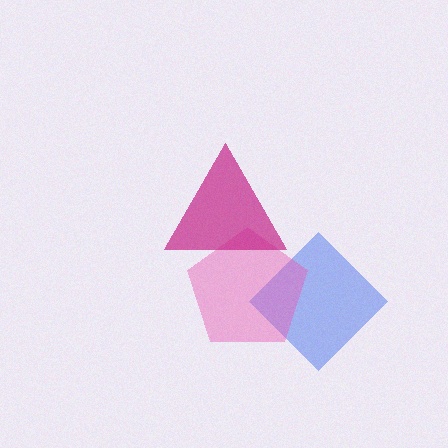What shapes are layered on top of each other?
The layered shapes are: a blue diamond, a pink pentagon, a magenta triangle.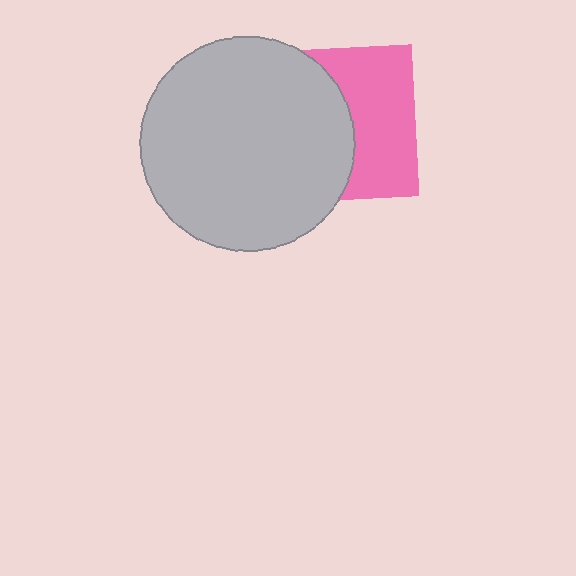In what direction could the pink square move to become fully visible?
The pink square could move right. That would shift it out from behind the light gray circle entirely.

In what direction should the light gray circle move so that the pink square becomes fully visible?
The light gray circle should move left. That is the shortest direction to clear the overlap and leave the pink square fully visible.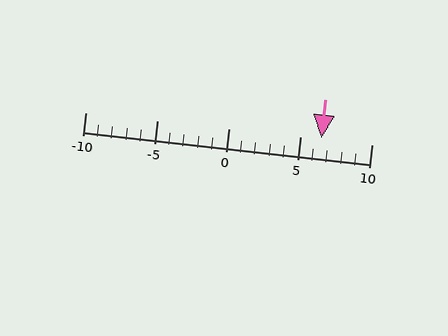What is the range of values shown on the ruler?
The ruler shows values from -10 to 10.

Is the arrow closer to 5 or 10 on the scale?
The arrow is closer to 5.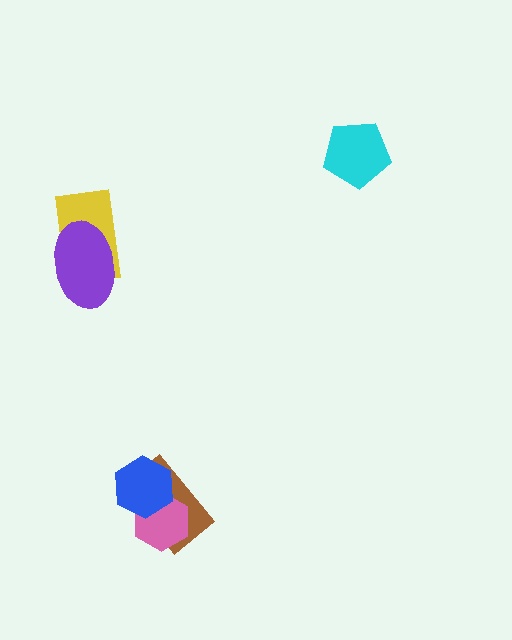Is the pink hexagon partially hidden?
Yes, it is partially covered by another shape.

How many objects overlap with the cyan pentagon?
0 objects overlap with the cyan pentagon.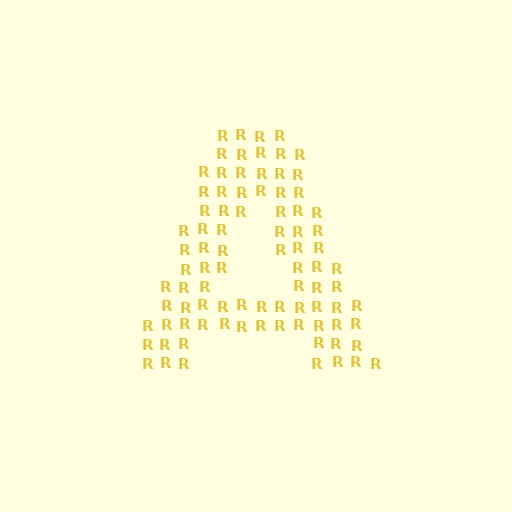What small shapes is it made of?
It is made of small letter R's.